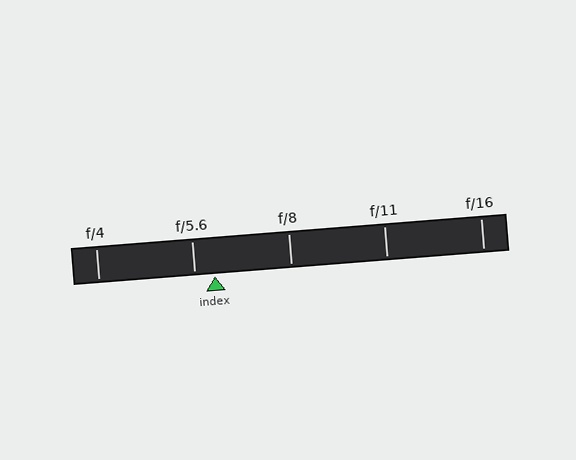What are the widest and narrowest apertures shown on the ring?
The widest aperture shown is f/4 and the narrowest is f/16.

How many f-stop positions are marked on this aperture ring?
There are 5 f-stop positions marked.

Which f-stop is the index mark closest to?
The index mark is closest to f/5.6.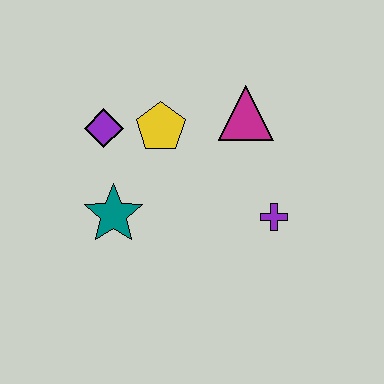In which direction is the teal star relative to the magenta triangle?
The teal star is to the left of the magenta triangle.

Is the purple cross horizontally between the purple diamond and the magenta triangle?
No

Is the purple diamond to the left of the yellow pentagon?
Yes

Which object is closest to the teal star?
The purple diamond is closest to the teal star.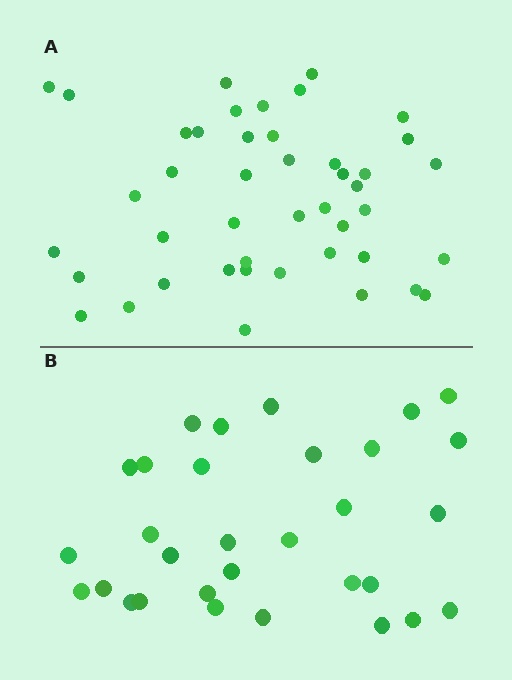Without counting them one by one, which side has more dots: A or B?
Region A (the top region) has more dots.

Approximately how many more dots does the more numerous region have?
Region A has approximately 15 more dots than region B.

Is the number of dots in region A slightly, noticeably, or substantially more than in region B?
Region A has noticeably more, but not dramatically so. The ratio is roughly 1.4 to 1.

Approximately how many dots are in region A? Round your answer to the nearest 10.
About 40 dots. (The exact count is 44, which rounds to 40.)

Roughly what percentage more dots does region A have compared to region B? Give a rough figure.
About 40% more.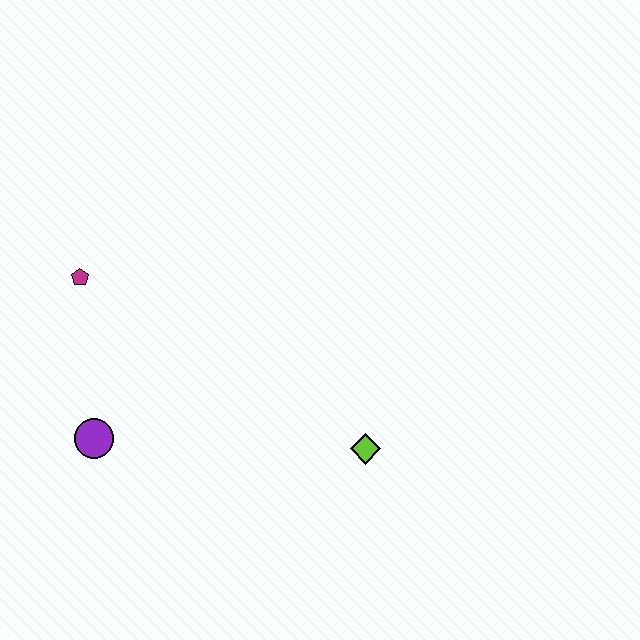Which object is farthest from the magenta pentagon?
The lime diamond is farthest from the magenta pentagon.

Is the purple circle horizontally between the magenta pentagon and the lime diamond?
Yes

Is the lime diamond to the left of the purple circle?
No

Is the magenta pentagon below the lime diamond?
No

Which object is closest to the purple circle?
The magenta pentagon is closest to the purple circle.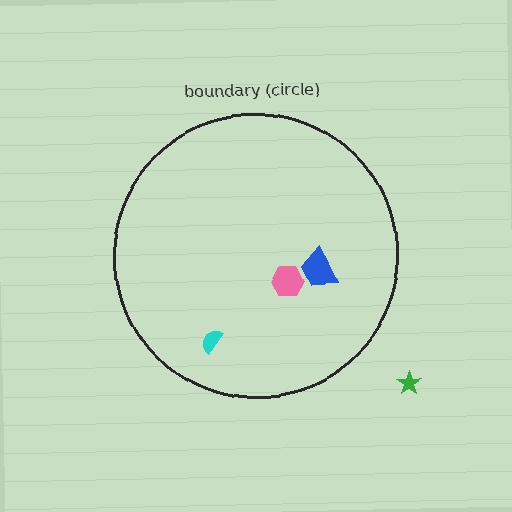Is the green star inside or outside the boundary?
Outside.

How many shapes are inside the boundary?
3 inside, 1 outside.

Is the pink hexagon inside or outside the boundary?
Inside.